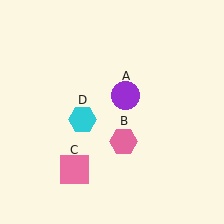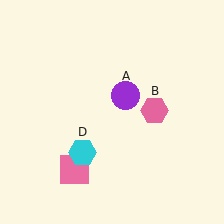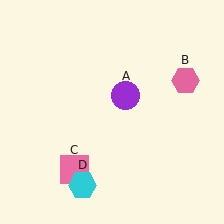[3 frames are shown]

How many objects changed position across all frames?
2 objects changed position: pink hexagon (object B), cyan hexagon (object D).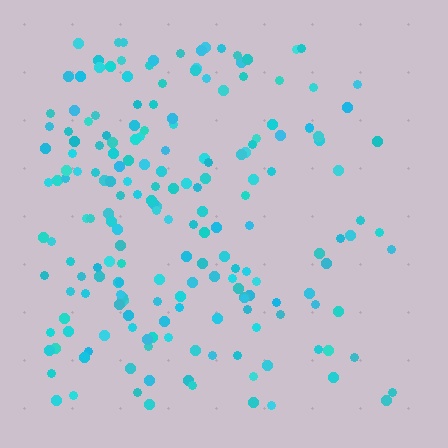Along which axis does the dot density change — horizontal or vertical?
Horizontal.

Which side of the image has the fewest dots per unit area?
The right.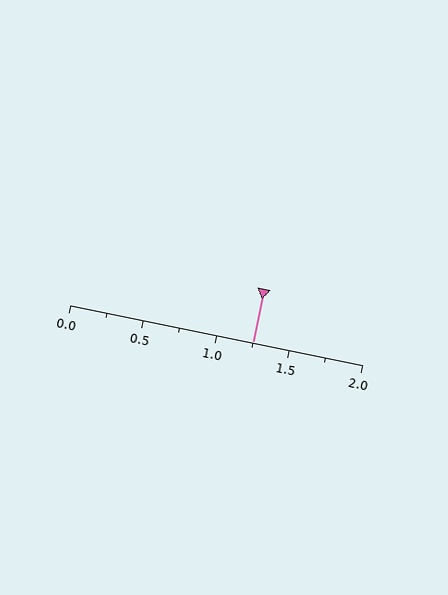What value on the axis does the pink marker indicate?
The marker indicates approximately 1.25.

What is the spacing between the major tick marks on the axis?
The major ticks are spaced 0.5 apart.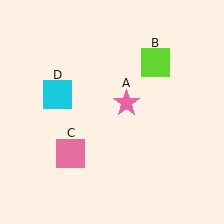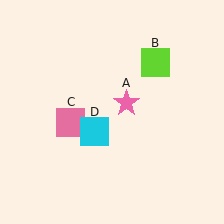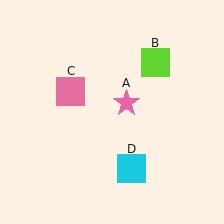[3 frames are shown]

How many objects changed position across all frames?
2 objects changed position: pink square (object C), cyan square (object D).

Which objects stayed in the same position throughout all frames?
Pink star (object A) and lime square (object B) remained stationary.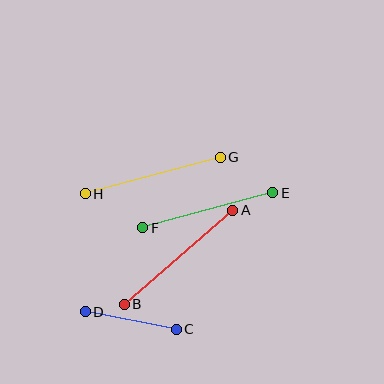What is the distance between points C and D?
The distance is approximately 93 pixels.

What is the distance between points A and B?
The distance is approximately 144 pixels.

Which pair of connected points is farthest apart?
Points A and B are farthest apart.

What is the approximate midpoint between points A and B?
The midpoint is at approximately (179, 257) pixels.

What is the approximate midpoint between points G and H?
The midpoint is at approximately (153, 176) pixels.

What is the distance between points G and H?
The distance is approximately 140 pixels.